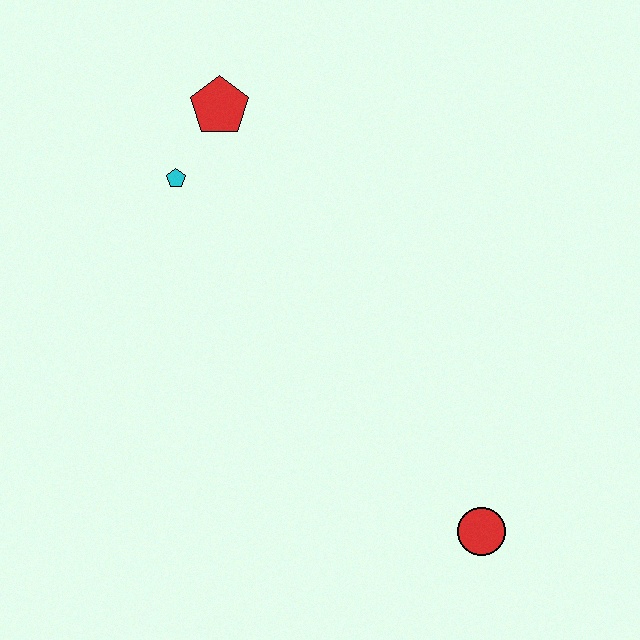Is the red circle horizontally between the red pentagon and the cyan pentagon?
No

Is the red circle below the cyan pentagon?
Yes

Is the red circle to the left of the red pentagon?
No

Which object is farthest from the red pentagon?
The red circle is farthest from the red pentagon.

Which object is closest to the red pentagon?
The cyan pentagon is closest to the red pentagon.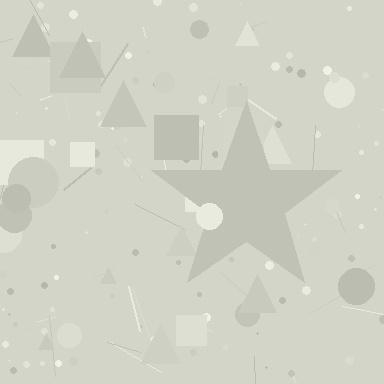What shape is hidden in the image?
A star is hidden in the image.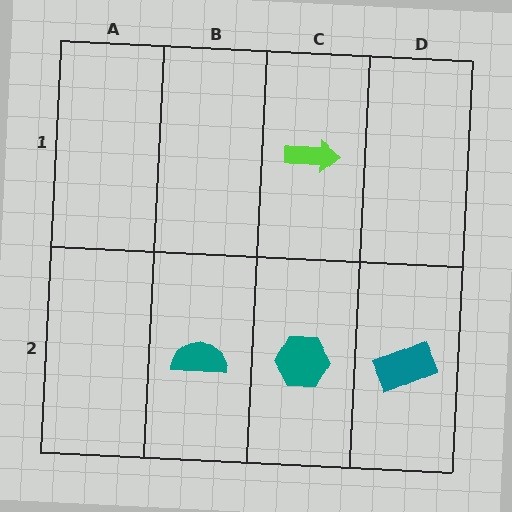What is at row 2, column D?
A teal rectangle.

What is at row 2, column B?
A teal semicircle.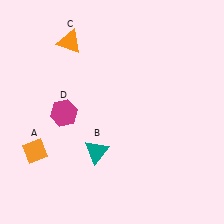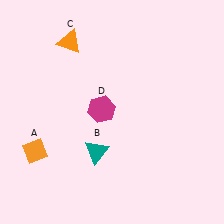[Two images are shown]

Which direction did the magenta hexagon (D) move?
The magenta hexagon (D) moved right.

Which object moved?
The magenta hexagon (D) moved right.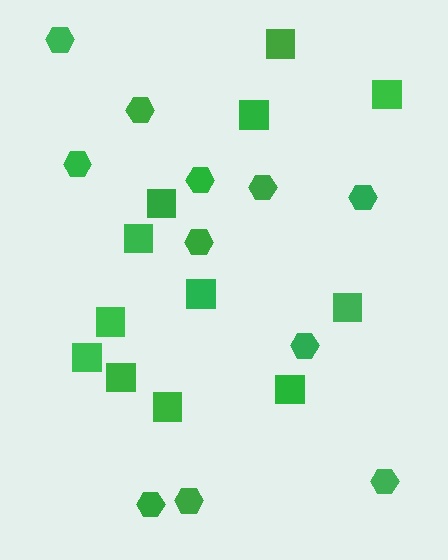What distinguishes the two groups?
There are 2 groups: one group of squares (12) and one group of hexagons (11).